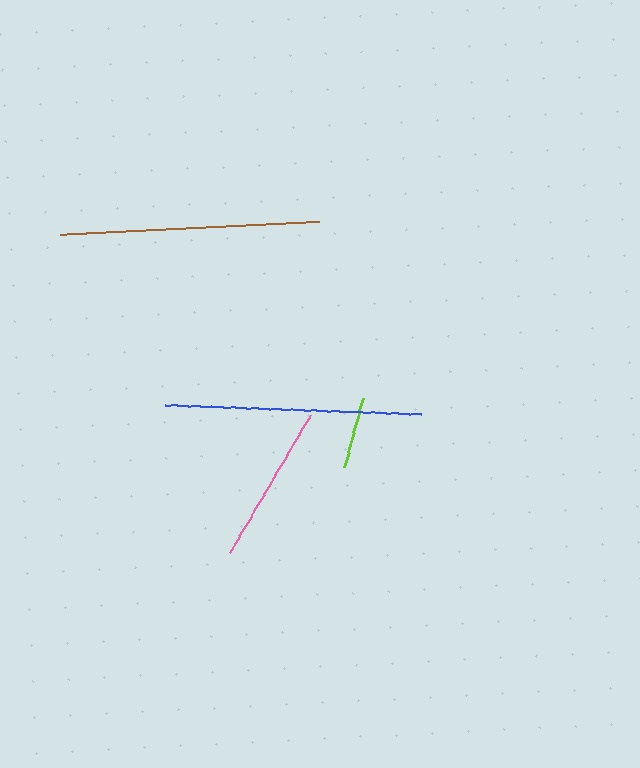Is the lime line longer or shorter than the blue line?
The blue line is longer than the lime line.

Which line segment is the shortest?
The lime line is the shortest at approximately 71 pixels.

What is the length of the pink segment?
The pink segment is approximately 159 pixels long.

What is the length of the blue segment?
The blue segment is approximately 257 pixels long.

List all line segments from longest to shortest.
From longest to shortest: brown, blue, pink, lime.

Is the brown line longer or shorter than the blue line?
The brown line is longer than the blue line.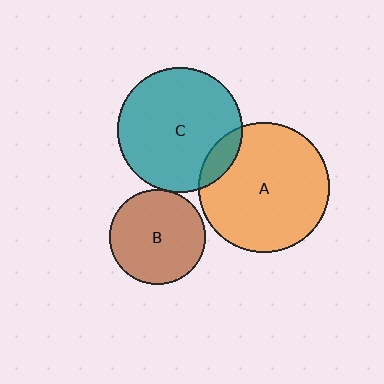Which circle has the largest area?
Circle A (orange).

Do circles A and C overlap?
Yes.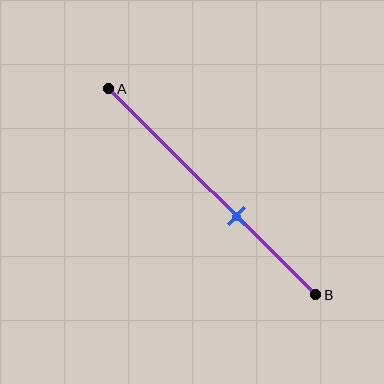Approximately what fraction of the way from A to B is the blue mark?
The blue mark is approximately 60% of the way from A to B.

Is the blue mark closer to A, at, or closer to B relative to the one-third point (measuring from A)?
The blue mark is closer to point B than the one-third point of segment AB.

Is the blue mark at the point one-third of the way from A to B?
No, the mark is at about 60% from A, not at the 33% one-third point.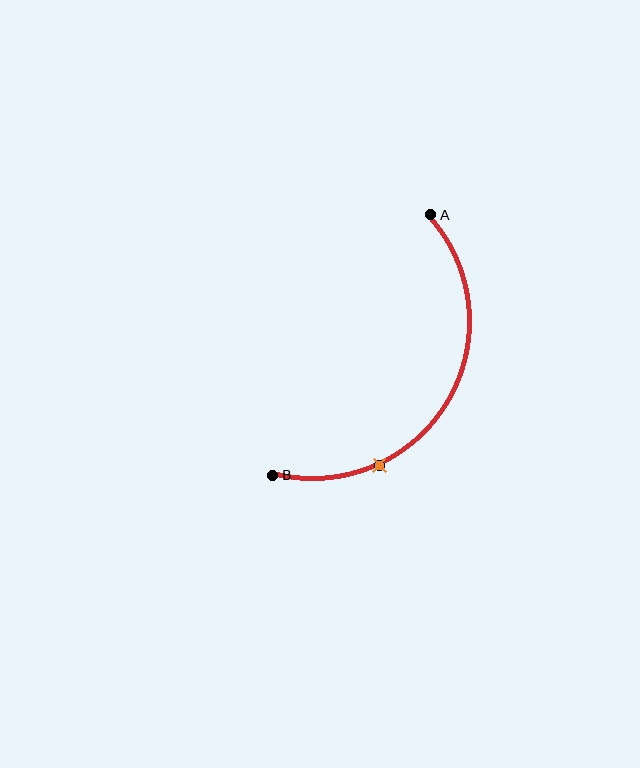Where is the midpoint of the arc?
The arc midpoint is the point on the curve farthest from the straight line joining A and B. It sits to the right of that line.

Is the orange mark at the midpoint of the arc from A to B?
No. The orange mark lies on the arc but is closer to endpoint B. The arc midpoint would be at the point on the curve equidistant along the arc from both A and B.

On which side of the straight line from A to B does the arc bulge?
The arc bulges to the right of the straight line connecting A and B.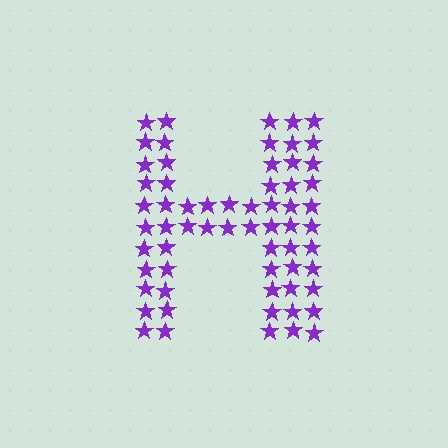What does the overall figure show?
The overall figure shows the letter H.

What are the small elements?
The small elements are stars.